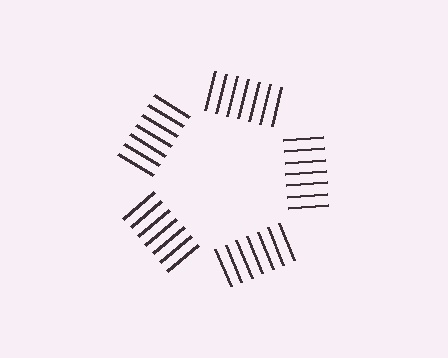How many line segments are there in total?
35 — 7 along each of the 5 edges.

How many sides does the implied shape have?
5 sides — the line-ends trace a pentagon.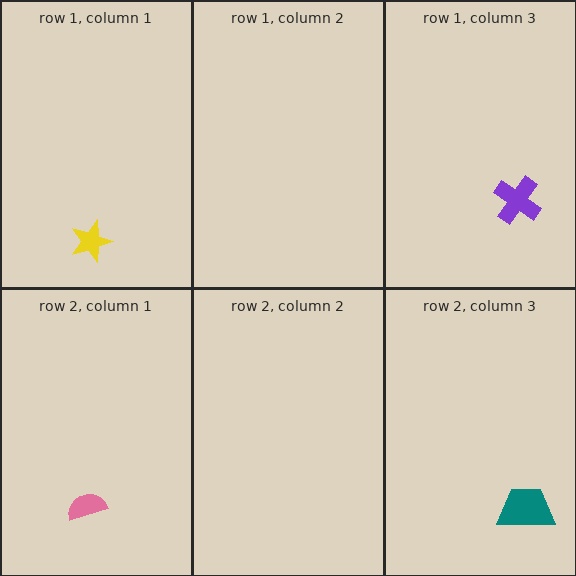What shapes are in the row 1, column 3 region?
The purple cross.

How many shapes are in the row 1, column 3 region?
1.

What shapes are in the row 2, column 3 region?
The teal trapezoid.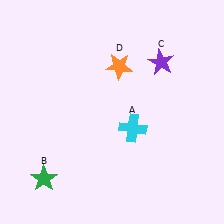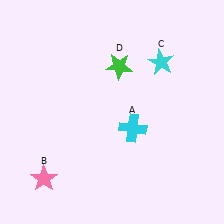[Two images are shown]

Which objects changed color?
B changed from green to pink. C changed from purple to cyan. D changed from orange to green.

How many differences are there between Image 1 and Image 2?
There are 3 differences between the two images.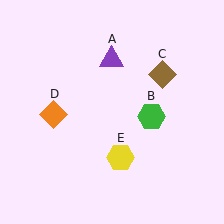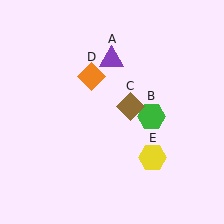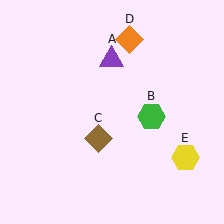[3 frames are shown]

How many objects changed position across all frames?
3 objects changed position: brown diamond (object C), orange diamond (object D), yellow hexagon (object E).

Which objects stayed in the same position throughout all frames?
Purple triangle (object A) and green hexagon (object B) remained stationary.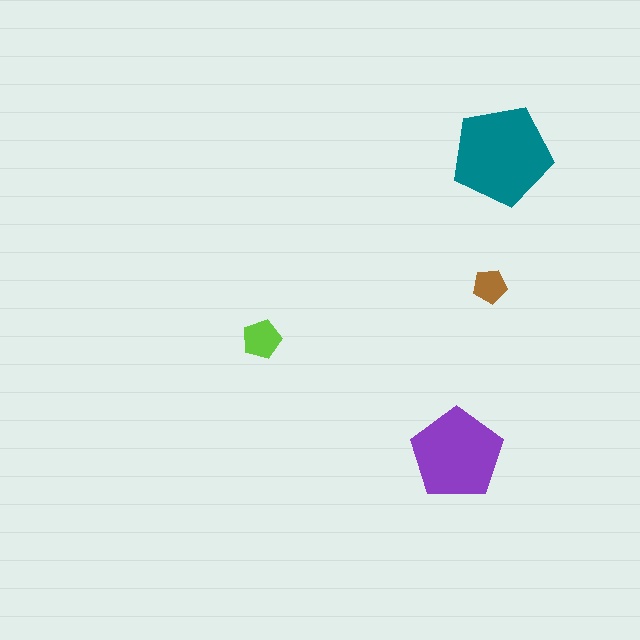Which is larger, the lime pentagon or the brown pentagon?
The lime one.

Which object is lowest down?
The purple pentagon is bottommost.